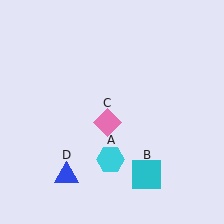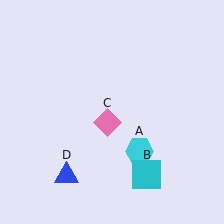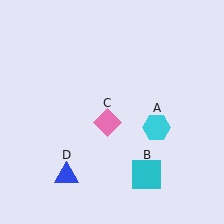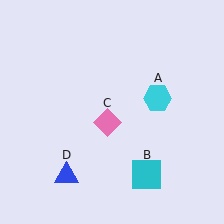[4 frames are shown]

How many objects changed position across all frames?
1 object changed position: cyan hexagon (object A).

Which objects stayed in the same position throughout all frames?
Cyan square (object B) and pink diamond (object C) and blue triangle (object D) remained stationary.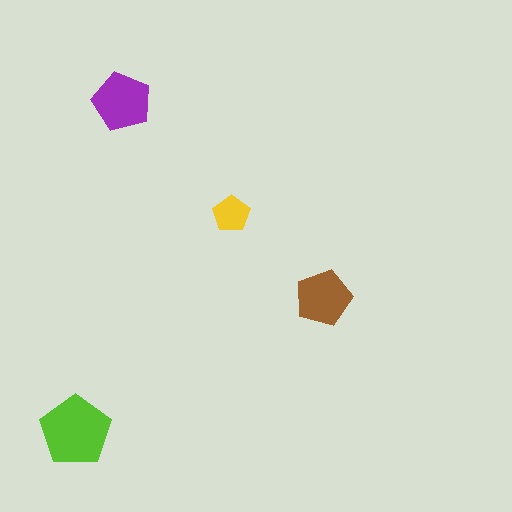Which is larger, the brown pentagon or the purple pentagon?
The purple one.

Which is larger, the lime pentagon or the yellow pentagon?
The lime one.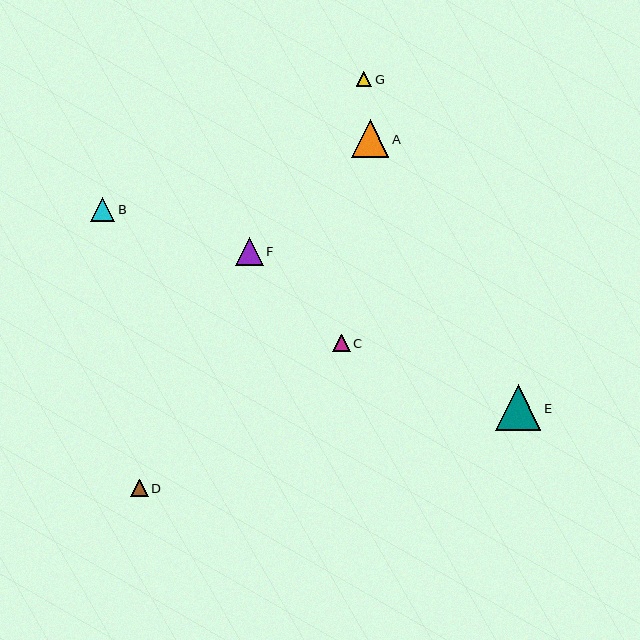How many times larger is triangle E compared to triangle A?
Triangle E is approximately 1.2 times the size of triangle A.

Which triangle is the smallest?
Triangle G is the smallest with a size of approximately 16 pixels.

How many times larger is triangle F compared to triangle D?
Triangle F is approximately 1.6 times the size of triangle D.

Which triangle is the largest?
Triangle E is the largest with a size of approximately 45 pixels.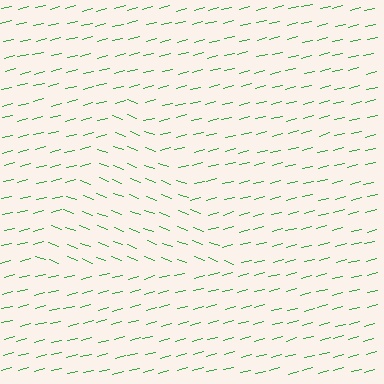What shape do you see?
I see a triangle.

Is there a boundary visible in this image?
Yes, there is a texture boundary formed by a change in line orientation.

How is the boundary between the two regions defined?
The boundary is defined purely by a change in line orientation (approximately 35 degrees difference). All lines are the same color and thickness.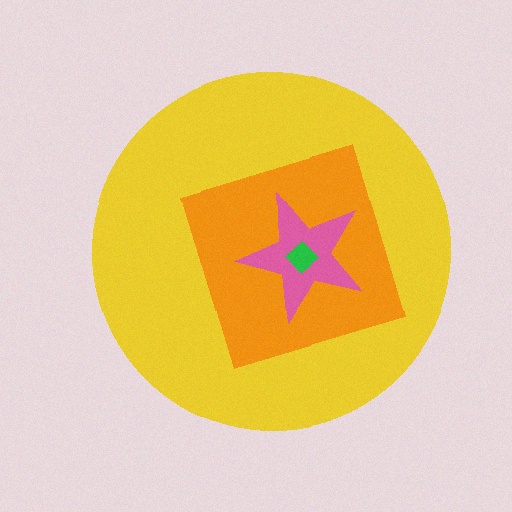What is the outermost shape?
The yellow circle.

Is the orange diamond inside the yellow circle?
Yes.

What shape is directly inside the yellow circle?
The orange diamond.